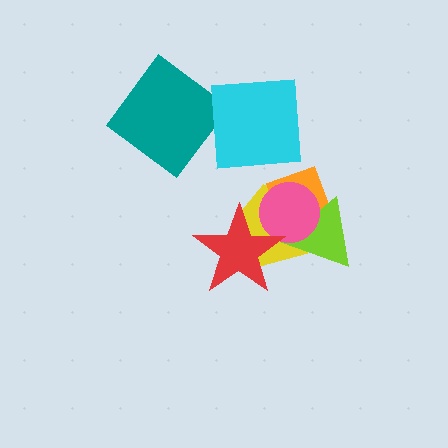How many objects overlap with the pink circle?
4 objects overlap with the pink circle.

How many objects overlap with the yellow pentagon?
4 objects overlap with the yellow pentagon.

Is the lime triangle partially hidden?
Yes, it is partially covered by another shape.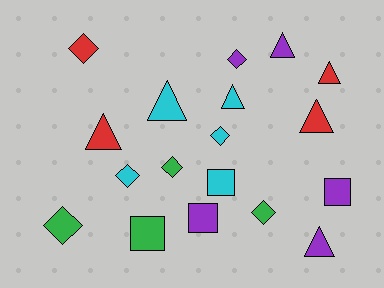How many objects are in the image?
There are 18 objects.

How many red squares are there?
There are no red squares.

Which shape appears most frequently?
Triangle, with 7 objects.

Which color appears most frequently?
Purple, with 5 objects.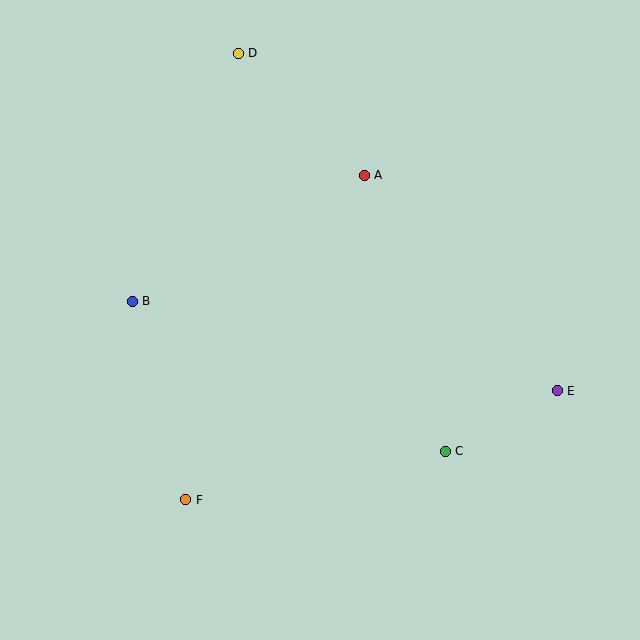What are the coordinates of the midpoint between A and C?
The midpoint between A and C is at (405, 313).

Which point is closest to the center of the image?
Point A at (364, 175) is closest to the center.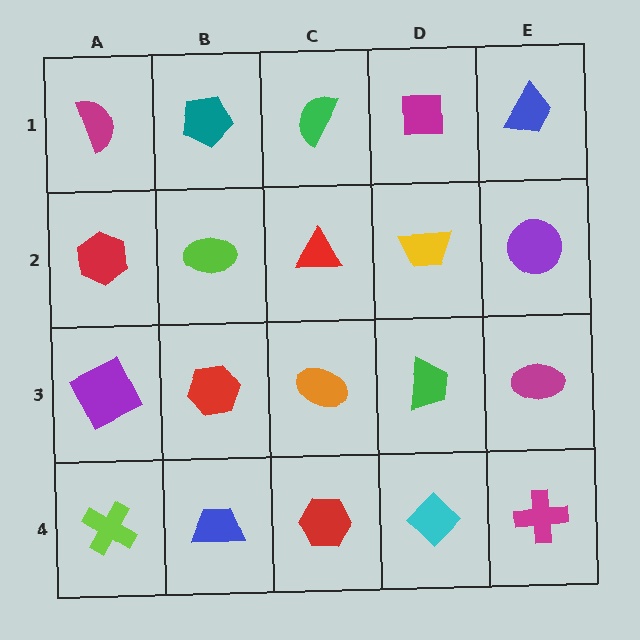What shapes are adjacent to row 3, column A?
A red hexagon (row 2, column A), a lime cross (row 4, column A), a red hexagon (row 3, column B).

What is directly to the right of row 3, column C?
A green trapezoid.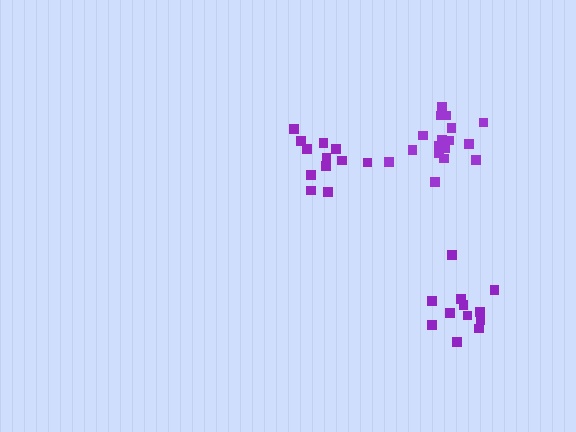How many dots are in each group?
Group 1: 17 dots, Group 2: 12 dots, Group 3: 12 dots (41 total).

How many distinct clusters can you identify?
There are 3 distinct clusters.